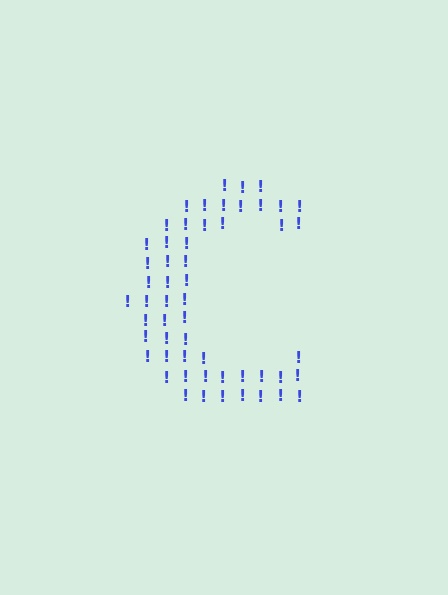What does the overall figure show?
The overall figure shows the letter C.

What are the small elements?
The small elements are exclamation marks.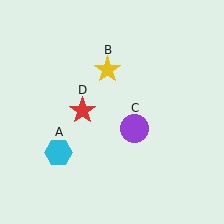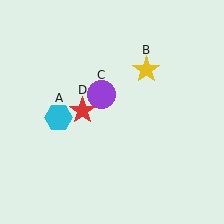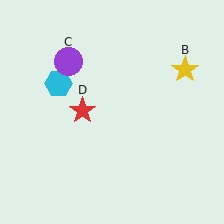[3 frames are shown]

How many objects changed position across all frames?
3 objects changed position: cyan hexagon (object A), yellow star (object B), purple circle (object C).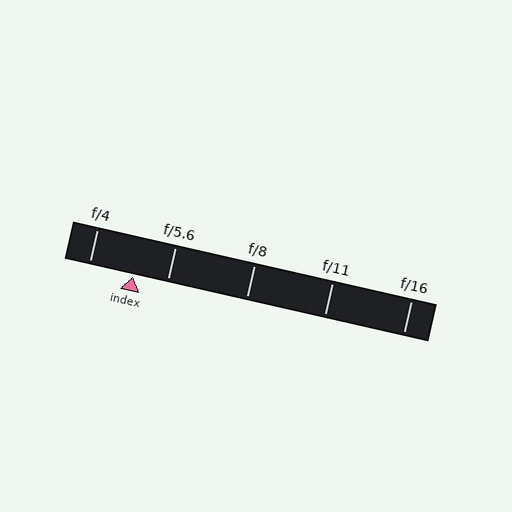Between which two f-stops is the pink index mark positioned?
The index mark is between f/4 and f/5.6.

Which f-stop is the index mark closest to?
The index mark is closest to f/5.6.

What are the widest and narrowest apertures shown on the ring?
The widest aperture shown is f/4 and the narrowest is f/16.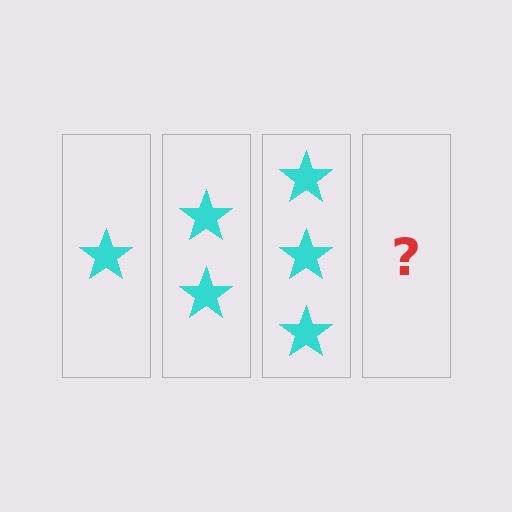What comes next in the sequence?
The next element should be 4 stars.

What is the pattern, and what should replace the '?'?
The pattern is that each step adds one more star. The '?' should be 4 stars.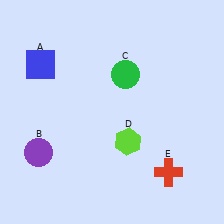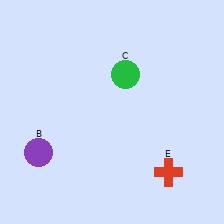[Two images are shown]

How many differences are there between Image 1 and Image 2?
There are 2 differences between the two images.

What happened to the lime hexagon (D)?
The lime hexagon (D) was removed in Image 2. It was in the bottom-right area of Image 1.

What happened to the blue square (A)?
The blue square (A) was removed in Image 2. It was in the top-left area of Image 1.